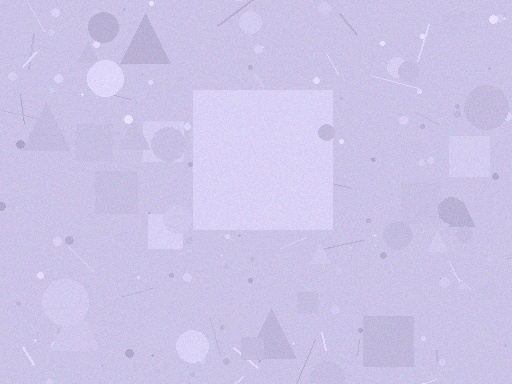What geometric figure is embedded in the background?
A square is embedded in the background.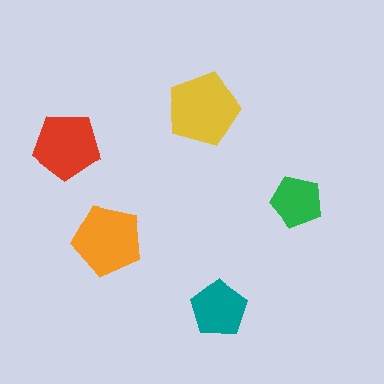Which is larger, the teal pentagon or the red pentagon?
The red one.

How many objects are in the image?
There are 5 objects in the image.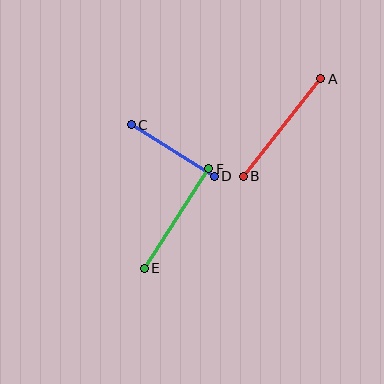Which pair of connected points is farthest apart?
Points A and B are farthest apart.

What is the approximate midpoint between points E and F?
The midpoint is at approximately (177, 219) pixels.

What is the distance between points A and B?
The distance is approximately 125 pixels.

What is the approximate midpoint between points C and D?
The midpoint is at approximately (173, 150) pixels.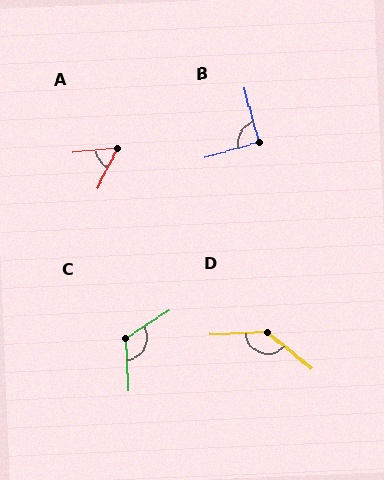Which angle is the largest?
D, at approximately 139 degrees.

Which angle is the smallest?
A, at approximately 57 degrees.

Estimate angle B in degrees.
Approximately 91 degrees.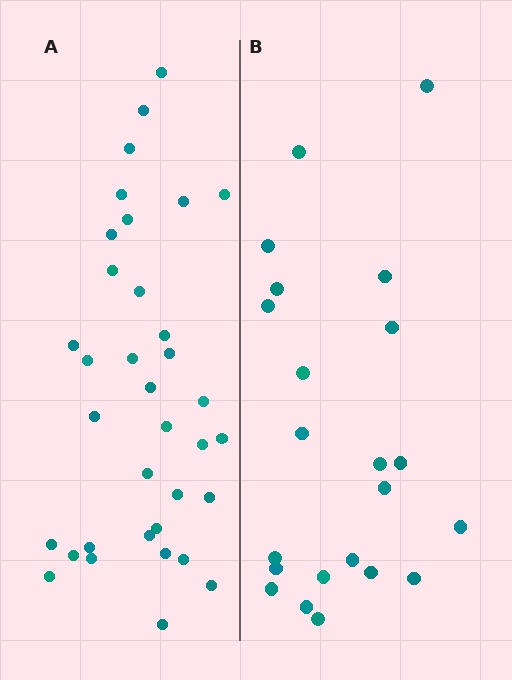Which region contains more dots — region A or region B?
Region A (the left region) has more dots.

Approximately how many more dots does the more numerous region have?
Region A has approximately 15 more dots than region B.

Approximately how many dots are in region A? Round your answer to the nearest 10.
About 40 dots. (The exact count is 35, which rounds to 40.)